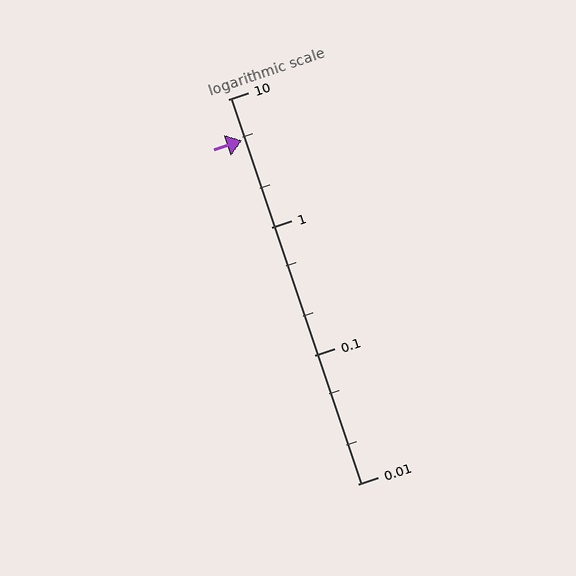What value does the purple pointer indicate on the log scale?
The pointer indicates approximately 4.8.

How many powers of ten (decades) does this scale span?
The scale spans 3 decades, from 0.01 to 10.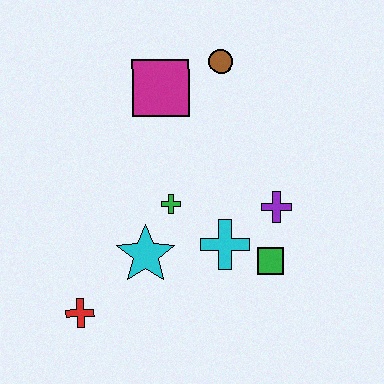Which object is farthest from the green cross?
The brown circle is farthest from the green cross.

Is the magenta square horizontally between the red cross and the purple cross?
Yes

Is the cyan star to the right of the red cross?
Yes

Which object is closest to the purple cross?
The green square is closest to the purple cross.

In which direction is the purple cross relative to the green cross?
The purple cross is to the right of the green cross.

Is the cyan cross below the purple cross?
Yes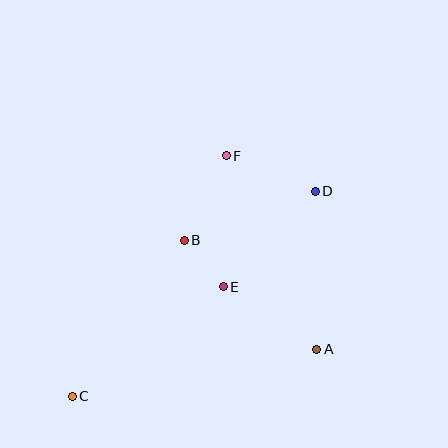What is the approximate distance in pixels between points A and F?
The distance between A and F is approximately 213 pixels.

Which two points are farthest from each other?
Points C and D are farthest from each other.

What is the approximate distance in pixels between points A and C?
The distance between A and C is approximately 249 pixels.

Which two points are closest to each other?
Points B and E are closest to each other.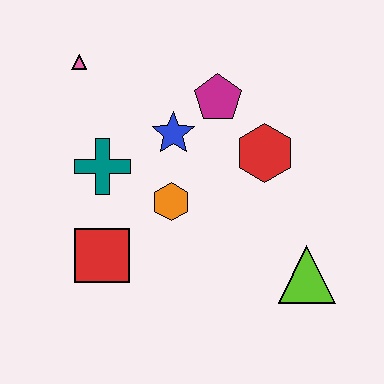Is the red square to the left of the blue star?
Yes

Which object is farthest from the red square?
The lime triangle is farthest from the red square.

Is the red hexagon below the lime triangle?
No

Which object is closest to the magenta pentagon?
The blue star is closest to the magenta pentagon.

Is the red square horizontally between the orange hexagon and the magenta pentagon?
No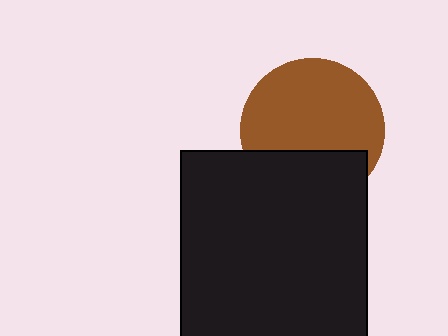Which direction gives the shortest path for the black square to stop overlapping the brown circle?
Moving down gives the shortest separation.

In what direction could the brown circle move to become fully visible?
The brown circle could move up. That would shift it out from behind the black square entirely.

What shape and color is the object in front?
The object in front is a black square.